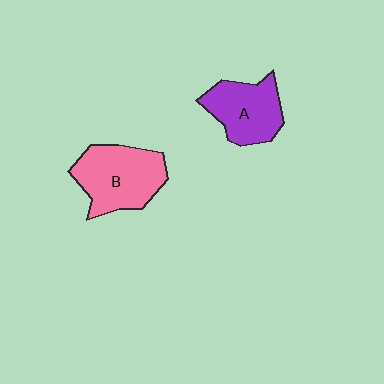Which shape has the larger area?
Shape B (pink).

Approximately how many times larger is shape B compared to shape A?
Approximately 1.2 times.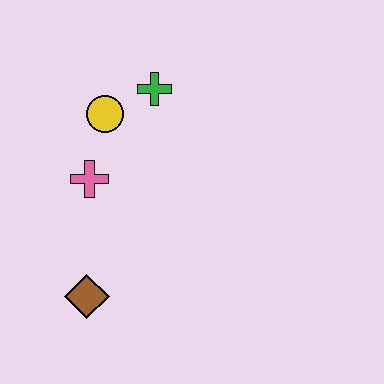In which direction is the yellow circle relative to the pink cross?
The yellow circle is above the pink cross.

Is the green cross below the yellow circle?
No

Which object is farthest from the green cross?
The brown diamond is farthest from the green cross.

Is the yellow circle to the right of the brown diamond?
Yes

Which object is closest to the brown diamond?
The pink cross is closest to the brown diamond.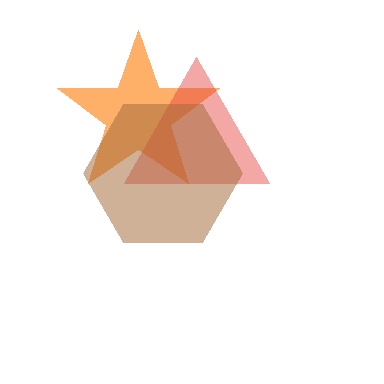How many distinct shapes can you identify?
There are 3 distinct shapes: an orange star, a red triangle, a brown hexagon.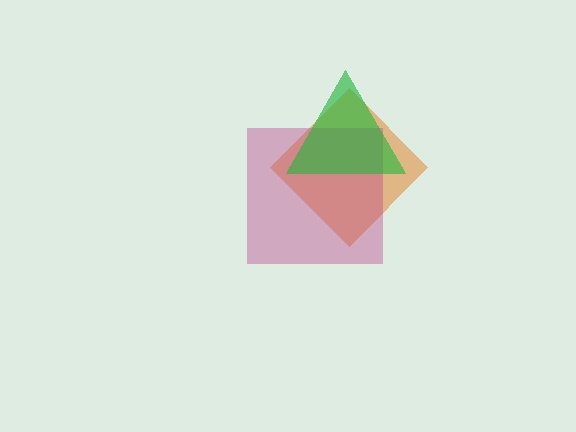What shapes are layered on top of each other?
The layered shapes are: an orange diamond, a magenta square, a green triangle.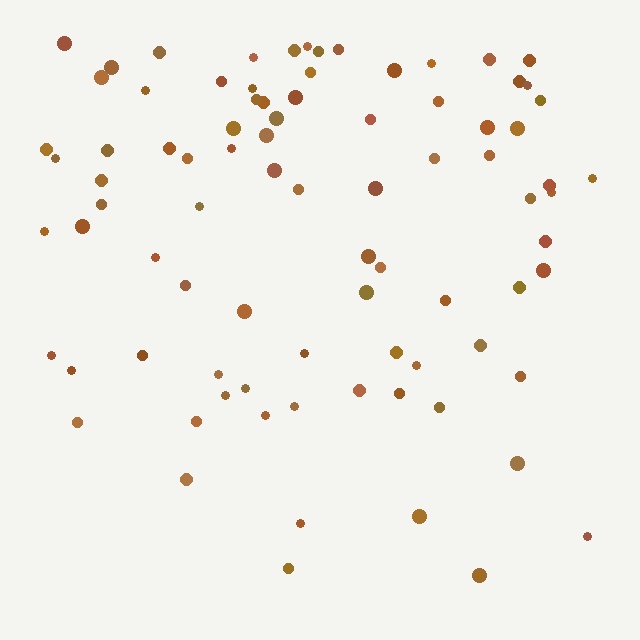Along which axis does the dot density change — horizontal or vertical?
Vertical.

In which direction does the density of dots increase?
From bottom to top, with the top side densest.